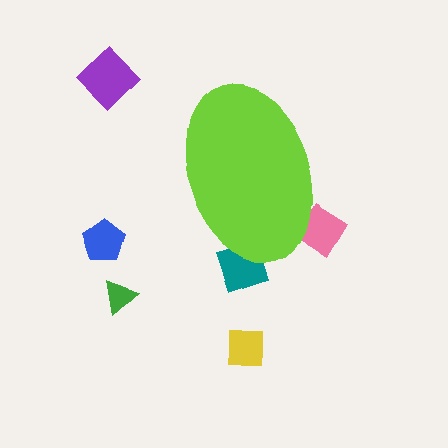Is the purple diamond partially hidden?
No, the purple diamond is fully visible.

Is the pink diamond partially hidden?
Yes, the pink diamond is partially hidden behind the lime ellipse.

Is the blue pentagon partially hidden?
No, the blue pentagon is fully visible.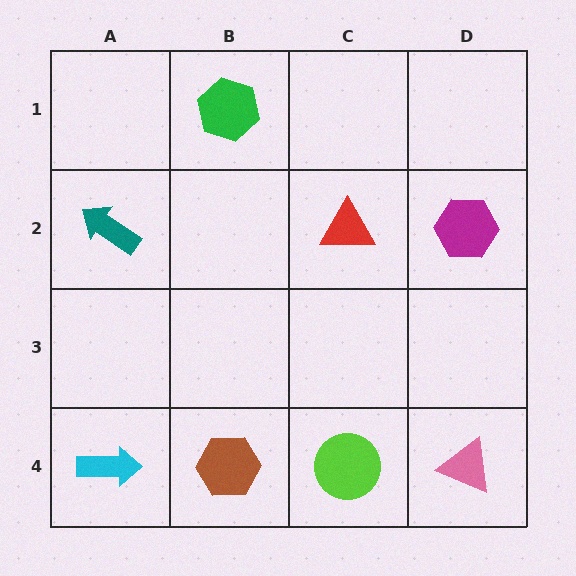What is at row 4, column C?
A lime circle.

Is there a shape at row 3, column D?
No, that cell is empty.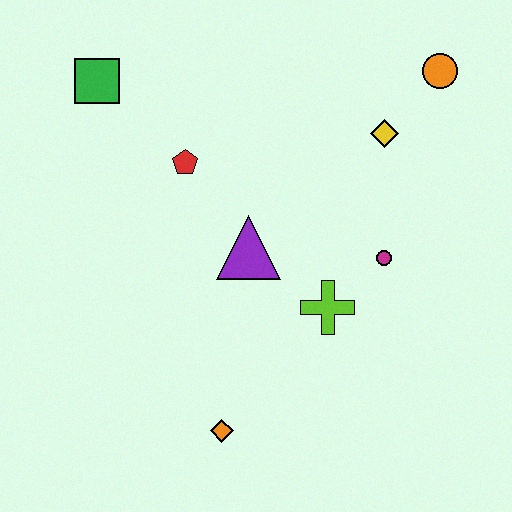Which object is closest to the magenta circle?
The lime cross is closest to the magenta circle.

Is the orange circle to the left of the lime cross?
No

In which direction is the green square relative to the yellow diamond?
The green square is to the left of the yellow diamond.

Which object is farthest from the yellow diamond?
The orange diamond is farthest from the yellow diamond.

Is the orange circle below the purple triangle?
No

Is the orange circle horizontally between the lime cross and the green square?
No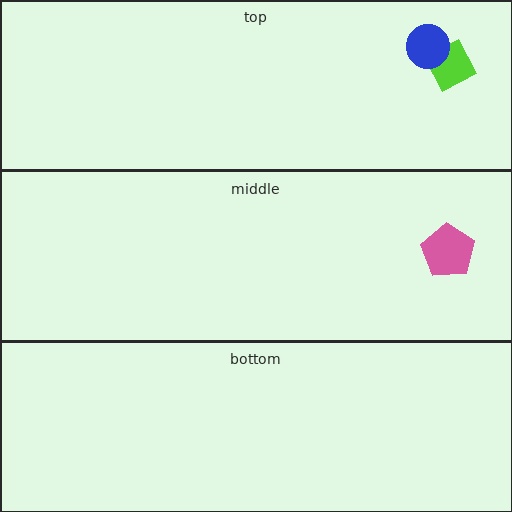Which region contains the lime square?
The top region.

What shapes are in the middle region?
The pink pentagon.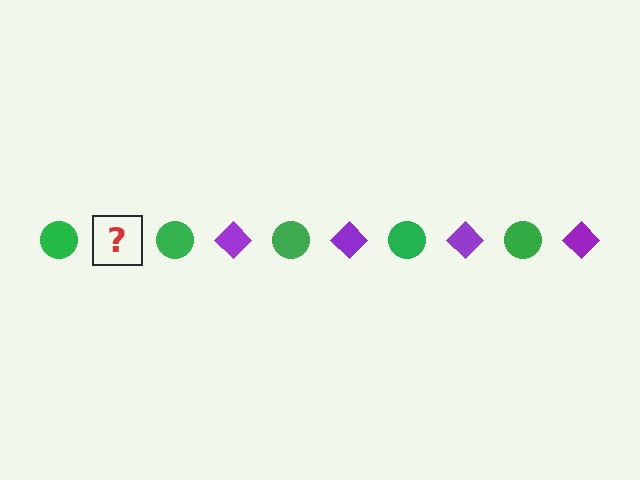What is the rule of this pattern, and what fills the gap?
The rule is that the pattern alternates between green circle and purple diamond. The gap should be filled with a purple diamond.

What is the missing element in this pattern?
The missing element is a purple diamond.